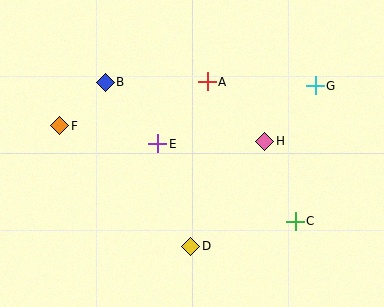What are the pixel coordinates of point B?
Point B is at (105, 82).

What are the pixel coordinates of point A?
Point A is at (207, 82).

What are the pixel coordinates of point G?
Point G is at (315, 86).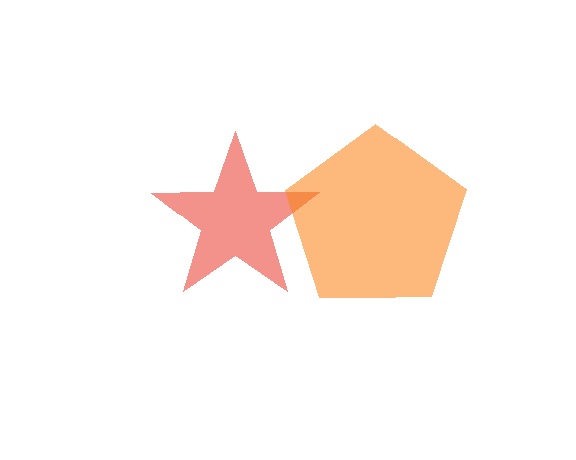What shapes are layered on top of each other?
The layered shapes are: a red star, an orange pentagon.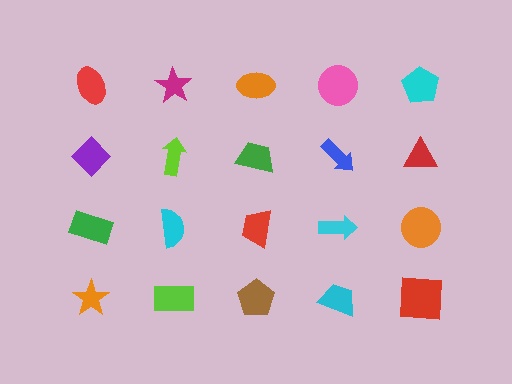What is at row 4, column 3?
A brown pentagon.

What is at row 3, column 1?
A green rectangle.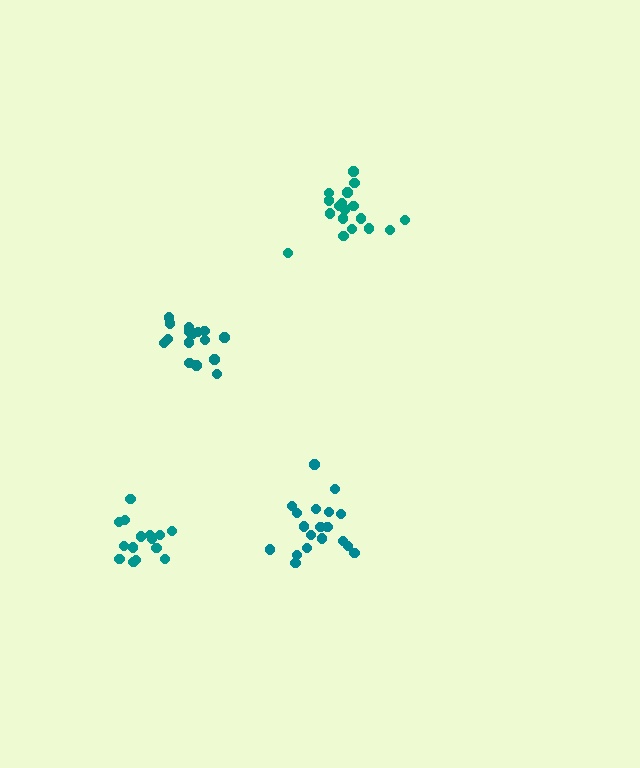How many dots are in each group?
Group 1: 18 dots, Group 2: 15 dots, Group 3: 16 dots, Group 4: 19 dots (68 total).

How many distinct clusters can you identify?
There are 4 distinct clusters.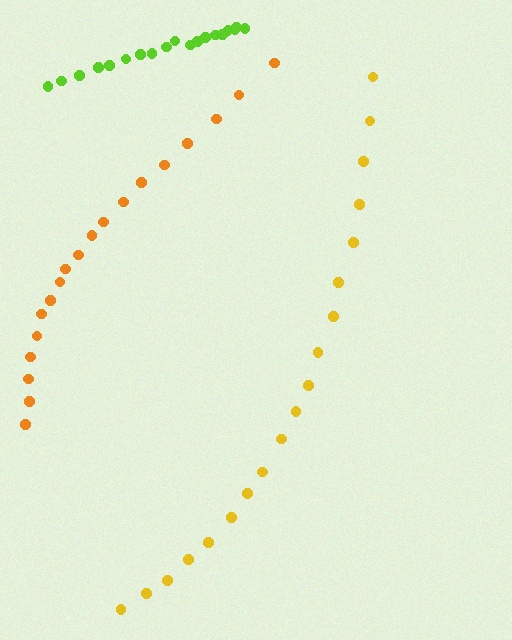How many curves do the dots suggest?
There are 3 distinct paths.